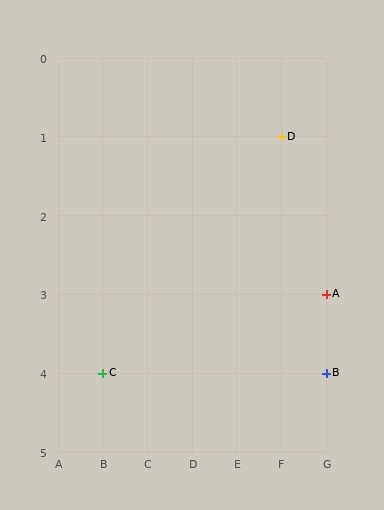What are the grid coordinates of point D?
Point D is at grid coordinates (F, 1).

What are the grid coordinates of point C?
Point C is at grid coordinates (B, 4).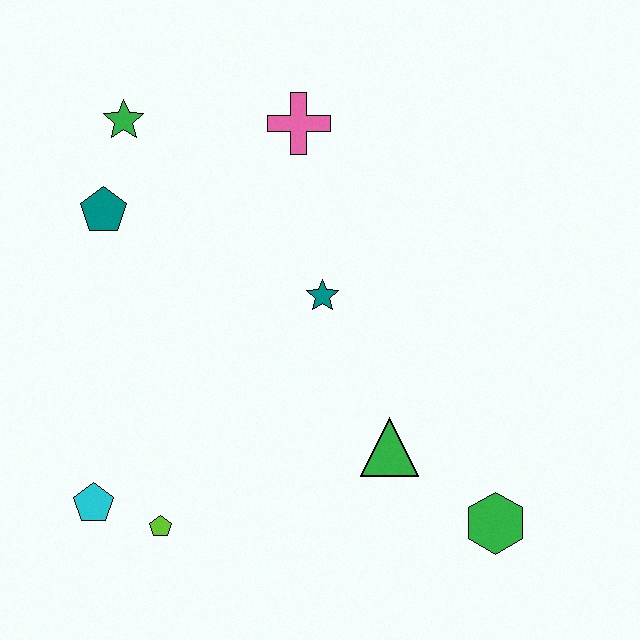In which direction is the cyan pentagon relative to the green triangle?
The cyan pentagon is to the left of the green triangle.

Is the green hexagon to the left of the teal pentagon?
No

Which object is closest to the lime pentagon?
The cyan pentagon is closest to the lime pentagon.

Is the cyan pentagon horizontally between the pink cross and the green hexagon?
No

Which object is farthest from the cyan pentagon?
The pink cross is farthest from the cyan pentagon.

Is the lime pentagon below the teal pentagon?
Yes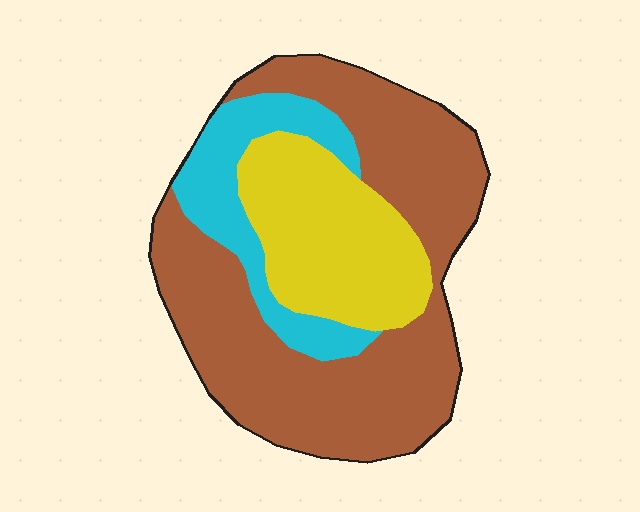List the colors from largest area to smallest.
From largest to smallest: brown, yellow, cyan.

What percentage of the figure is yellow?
Yellow covers around 25% of the figure.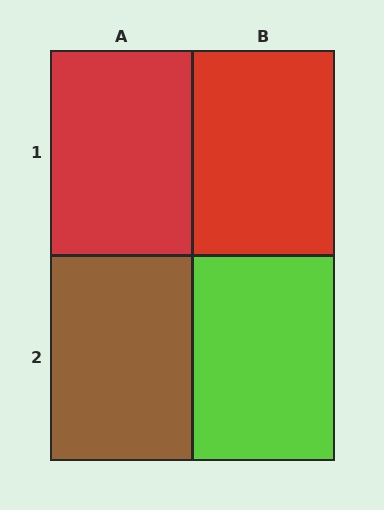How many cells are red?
2 cells are red.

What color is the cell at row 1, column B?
Red.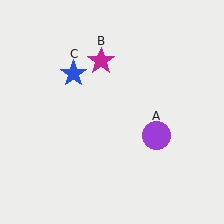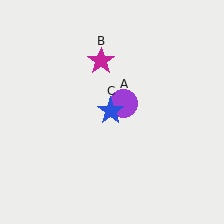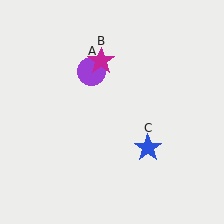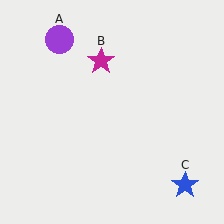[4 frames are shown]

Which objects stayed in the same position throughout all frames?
Magenta star (object B) remained stationary.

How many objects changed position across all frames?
2 objects changed position: purple circle (object A), blue star (object C).